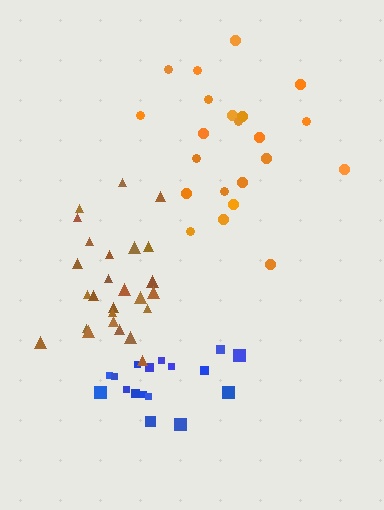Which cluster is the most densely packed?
Brown.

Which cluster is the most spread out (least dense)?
Orange.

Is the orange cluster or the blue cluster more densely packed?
Blue.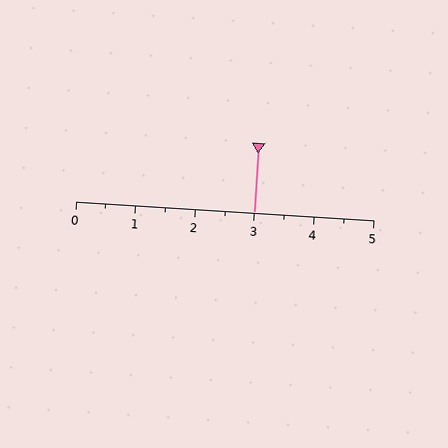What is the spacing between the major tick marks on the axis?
The major ticks are spaced 1 apart.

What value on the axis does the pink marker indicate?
The marker indicates approximately 3.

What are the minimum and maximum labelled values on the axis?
The axis runs from 0 to 5.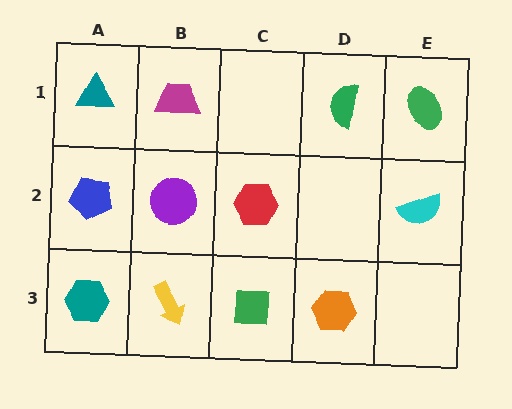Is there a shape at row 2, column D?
No, that cell is empty.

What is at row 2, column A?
A blue pentagon.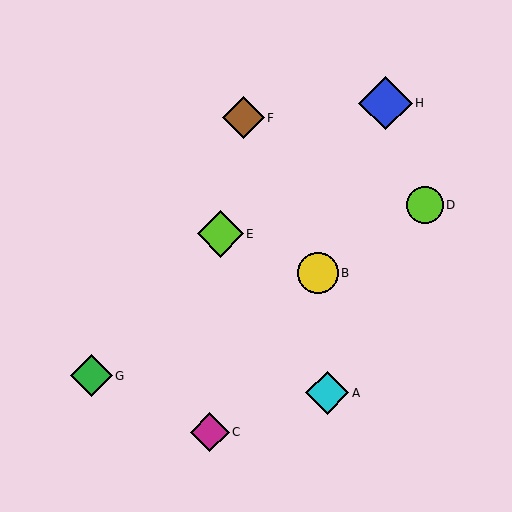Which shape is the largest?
The blue diamond (labeled H) is the largest.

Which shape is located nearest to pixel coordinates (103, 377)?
The green diamond (labeled G) at (91, 376) is nearest to that location.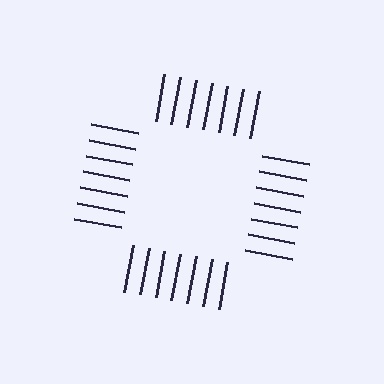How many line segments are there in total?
28 — 7 along each of the 4 edges.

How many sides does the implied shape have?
4 sides — the line-ends trace a square.